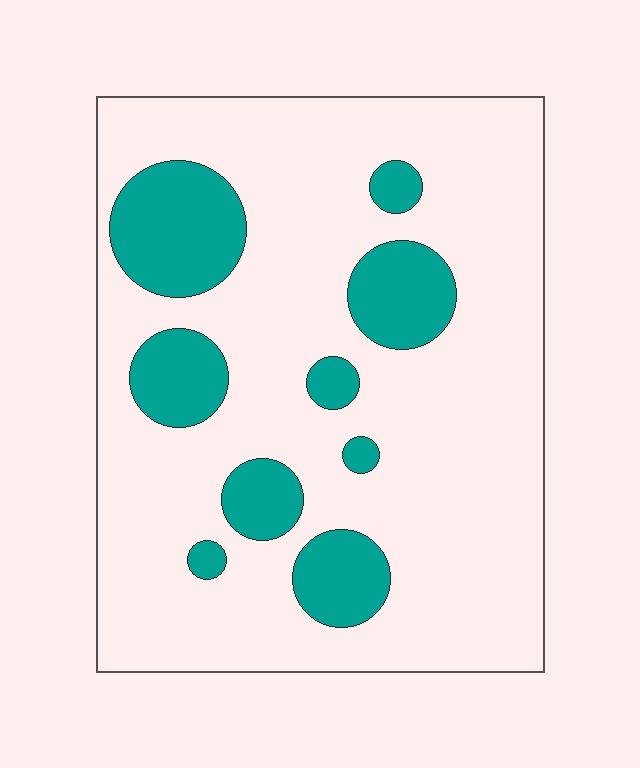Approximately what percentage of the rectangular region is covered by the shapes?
Approximately 20%.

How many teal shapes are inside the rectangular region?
9.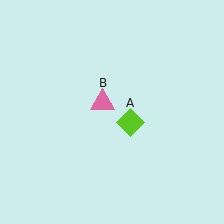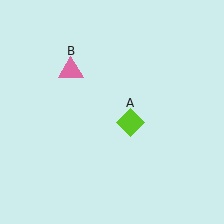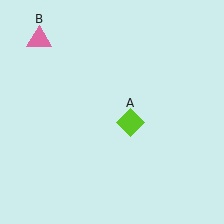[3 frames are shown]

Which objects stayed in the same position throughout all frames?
Lime diamond (object A) remained stationary.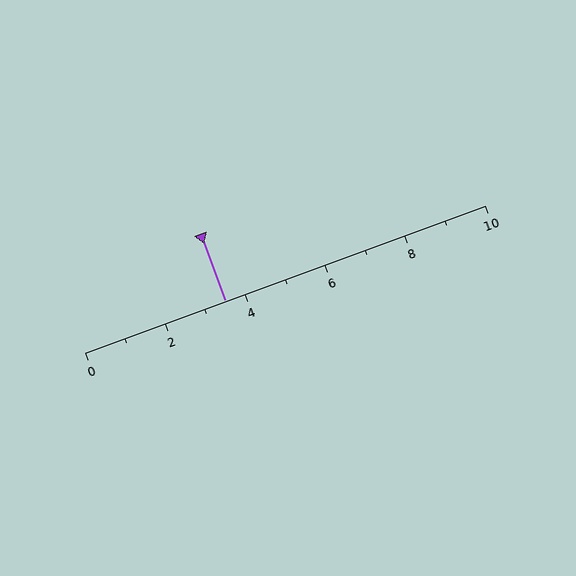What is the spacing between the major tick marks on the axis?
The major ticks are spaced 2 apart.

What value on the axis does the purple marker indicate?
The marker indicates approximately 3.5.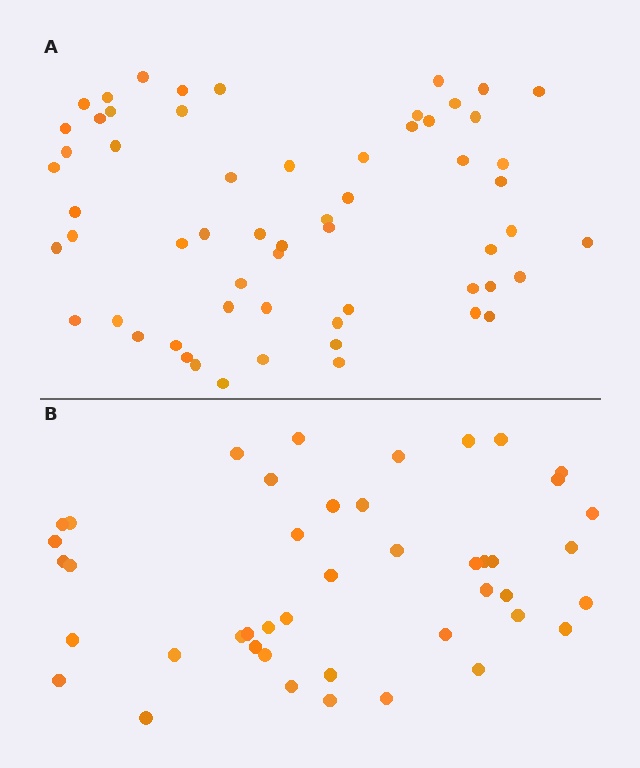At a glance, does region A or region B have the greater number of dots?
Region A (the top region) has more dots.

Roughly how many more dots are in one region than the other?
Region A has approximately 15 more dots than region B.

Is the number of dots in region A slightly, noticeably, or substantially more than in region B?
Region A has noticeably more, but not dramatically so. The ratio is roughly 1.4 to 1.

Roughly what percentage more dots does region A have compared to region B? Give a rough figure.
About 35% more.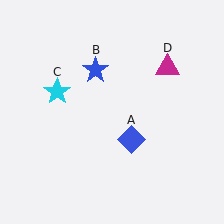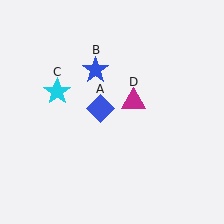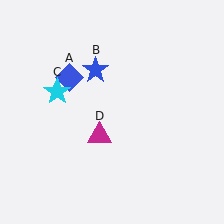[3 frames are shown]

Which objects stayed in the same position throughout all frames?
Blue star (object B) and cyan star (object C) remained stationary.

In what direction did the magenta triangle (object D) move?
The magenta triangle (object D) moved down and to the left.